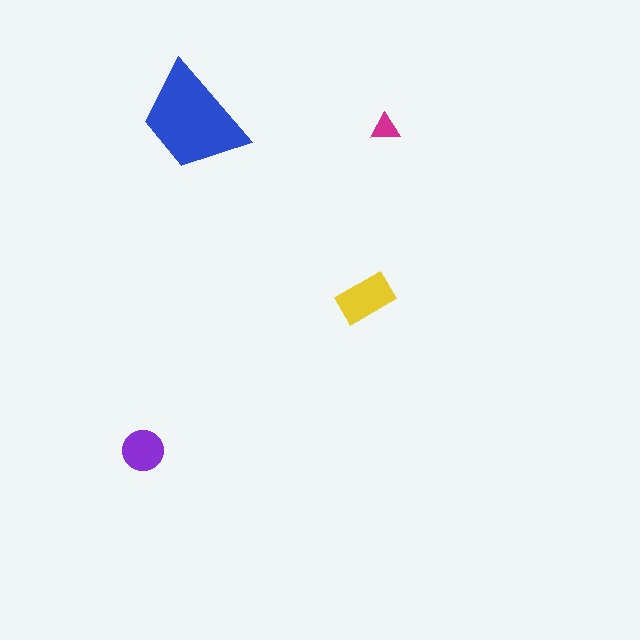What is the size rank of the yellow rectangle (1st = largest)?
2nd.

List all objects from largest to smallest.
The blue trapezoid, the yellow rectangle, the purple circle, the magenta triangle.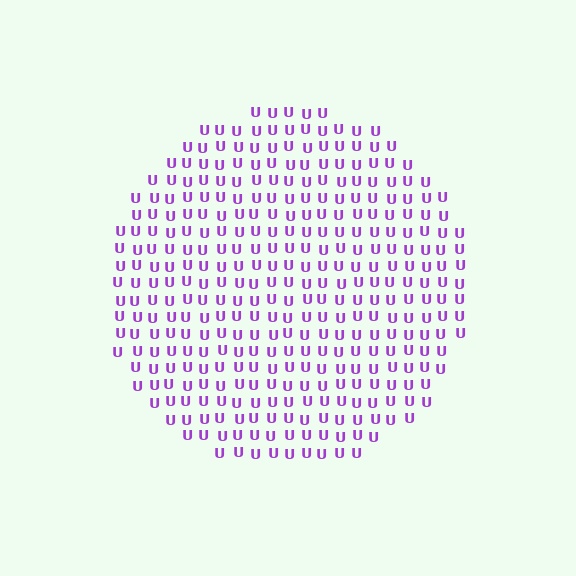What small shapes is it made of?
It is made of small letter U's.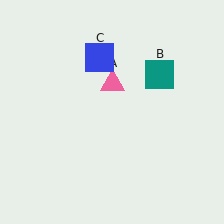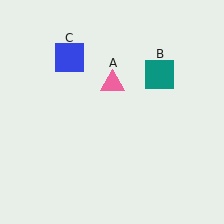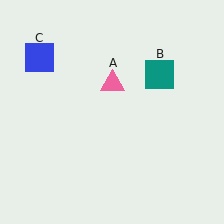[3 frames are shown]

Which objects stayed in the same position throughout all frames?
Pink triangle (object A) and teal square (object B) remained stationary.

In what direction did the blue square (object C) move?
The blue square (object C) moved left.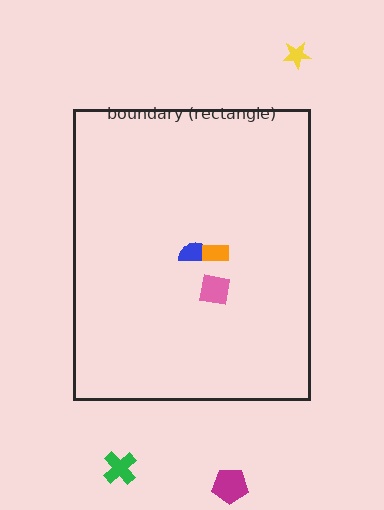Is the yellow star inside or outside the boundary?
Outside.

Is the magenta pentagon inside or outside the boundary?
Outside.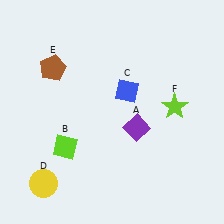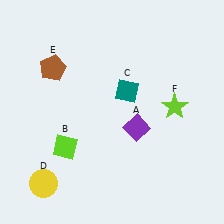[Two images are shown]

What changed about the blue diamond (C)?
In Image 1, C is blue. In Image 2, it changed to teal.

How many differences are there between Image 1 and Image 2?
There is 1 difference between the two images.